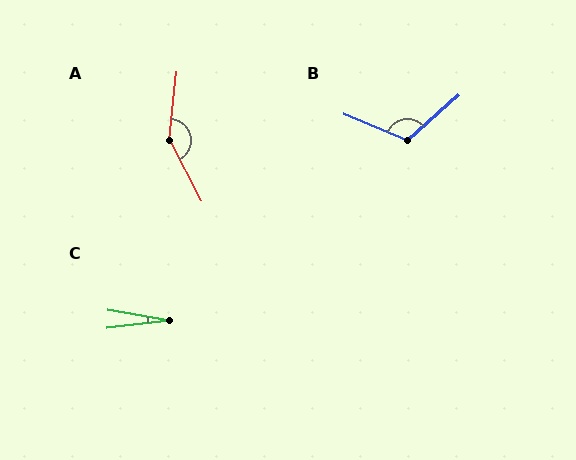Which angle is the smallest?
C, at approximately 17 degrees.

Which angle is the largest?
A, at approximately 146 degrees.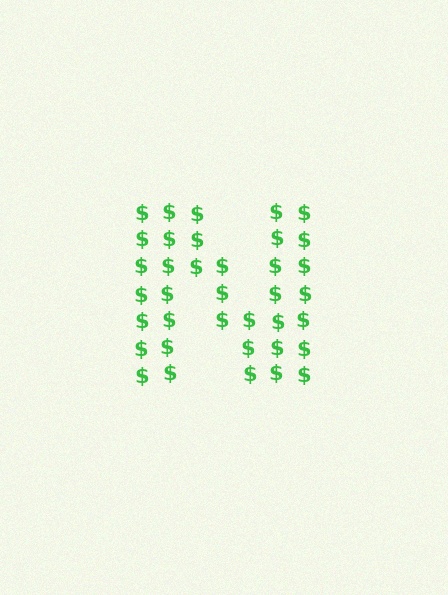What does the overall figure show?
The overall figure shows the letter N.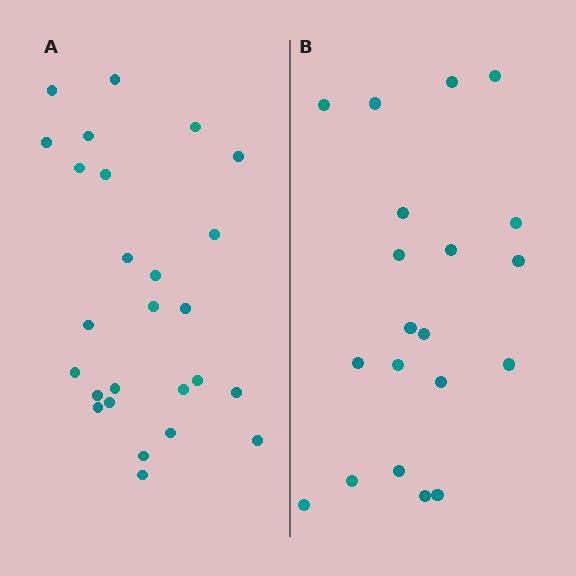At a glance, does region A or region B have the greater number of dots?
Region A (the left region) has more dots.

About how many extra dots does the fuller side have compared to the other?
Region A has about 6 more dots than region B.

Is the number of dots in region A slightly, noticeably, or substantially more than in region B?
Region A has noticeably more, but not dramatically so. The ratio is roughly 1.3 to 1.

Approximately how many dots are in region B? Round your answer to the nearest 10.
About 20 dots.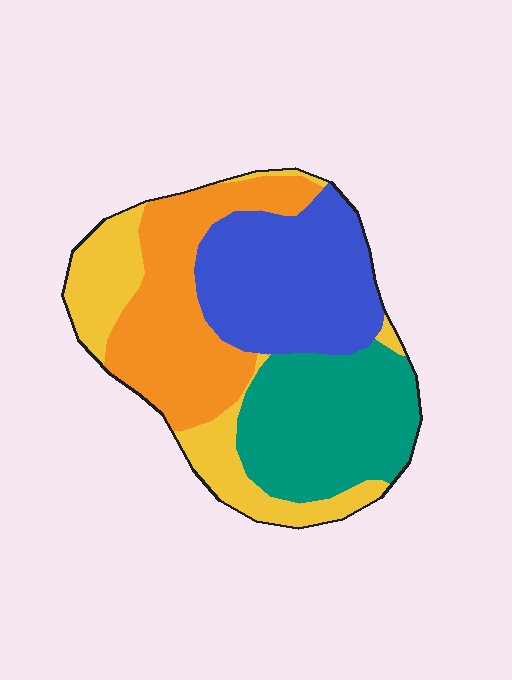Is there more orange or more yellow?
Orange.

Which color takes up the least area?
Yellow, at roughly 20%.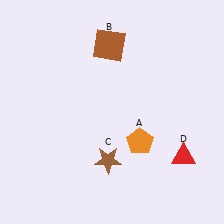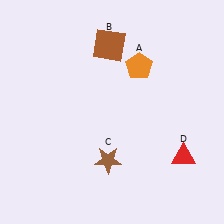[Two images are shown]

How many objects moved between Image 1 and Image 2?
1 object moved between the two images.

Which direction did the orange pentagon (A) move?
The orange pentagon (A) moved up.